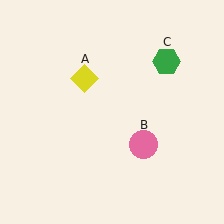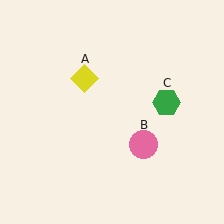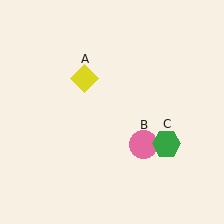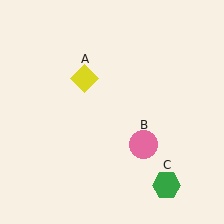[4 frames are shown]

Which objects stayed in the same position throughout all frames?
Yellow diamond (object A) and pink circle (object B) remained stationary.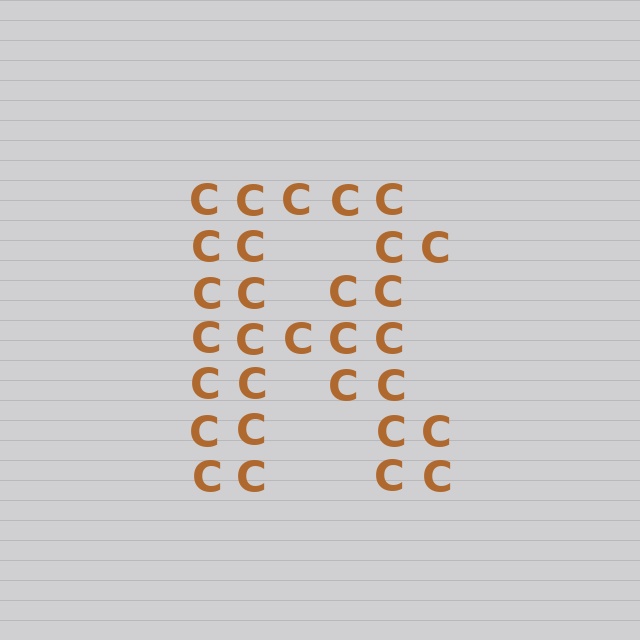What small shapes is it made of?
It is made of small letter C's.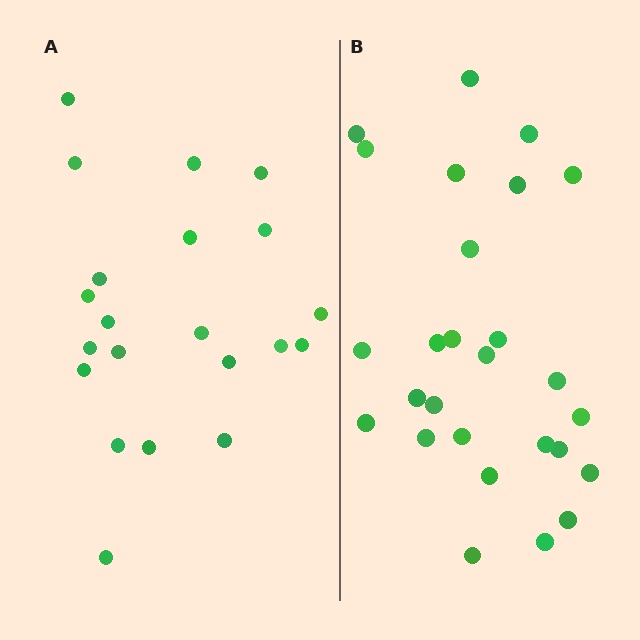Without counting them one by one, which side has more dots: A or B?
Region B (the right region) has more dots.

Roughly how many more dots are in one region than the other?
Region B has about 6 more dots than region A.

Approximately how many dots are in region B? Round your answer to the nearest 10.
About 30 dots. (The exact count is 27, which rounds to 30.)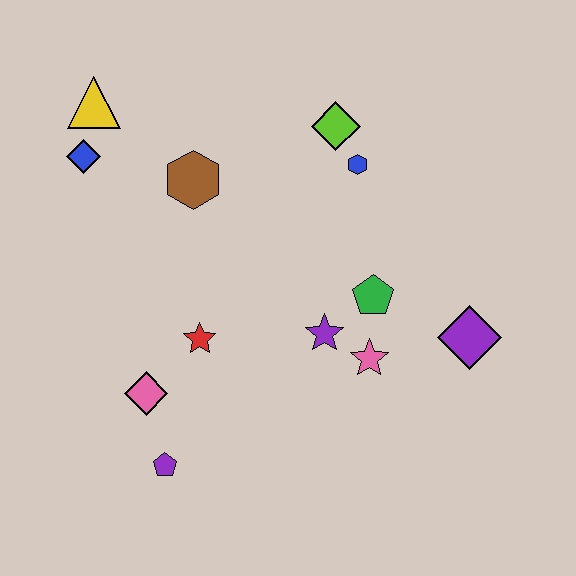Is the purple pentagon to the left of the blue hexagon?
Yes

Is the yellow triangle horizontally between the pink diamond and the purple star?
No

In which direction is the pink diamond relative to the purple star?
The pink diamond is to the left of the purple star.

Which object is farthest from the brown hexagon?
The purple diamond is farthest from the brown hexagon.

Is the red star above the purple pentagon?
Yes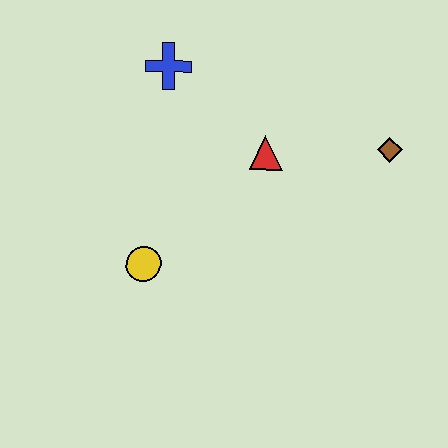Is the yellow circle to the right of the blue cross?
No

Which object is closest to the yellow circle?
The red triangle is closest to the yellow circle.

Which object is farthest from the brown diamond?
The yellow circle is farthest from the brown diamond.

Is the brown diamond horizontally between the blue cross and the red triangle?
No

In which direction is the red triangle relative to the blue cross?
The red triangle is to the right of the blue cross.